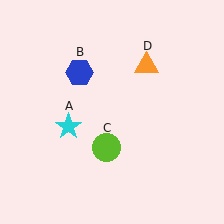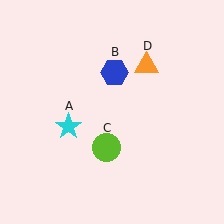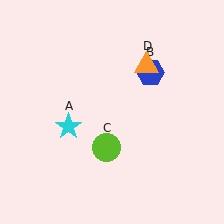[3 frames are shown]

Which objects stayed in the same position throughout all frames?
Cyan star (object A) and lime circle (object C) and orange triangle (object D) remained stationary.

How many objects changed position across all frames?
1 object changed position: blue hexagon (object B).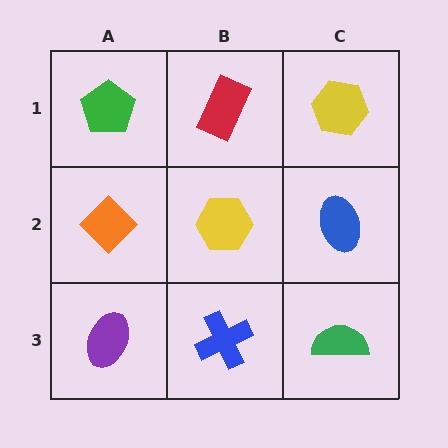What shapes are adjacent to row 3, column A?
An orange diamond (row 2, column A), a blue cross (row 3, column B).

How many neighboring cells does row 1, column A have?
2.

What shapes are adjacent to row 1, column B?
A yellow hexagon (row 2, column B), a green pentagon (row 1, column A), a yellow hexagon (row 1, column C).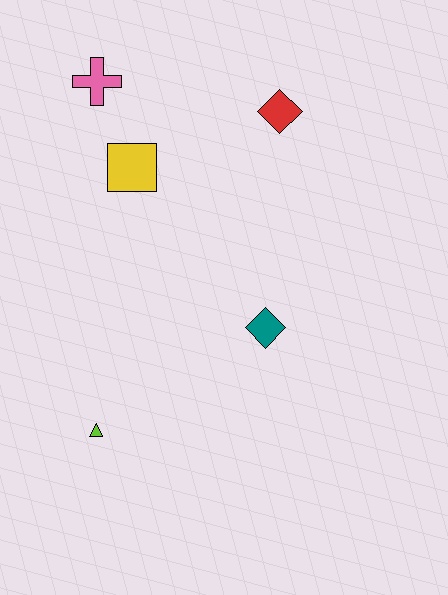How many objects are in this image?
There are 5 objects.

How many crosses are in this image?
There is 1 cross.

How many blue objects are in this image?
There are no blue objects.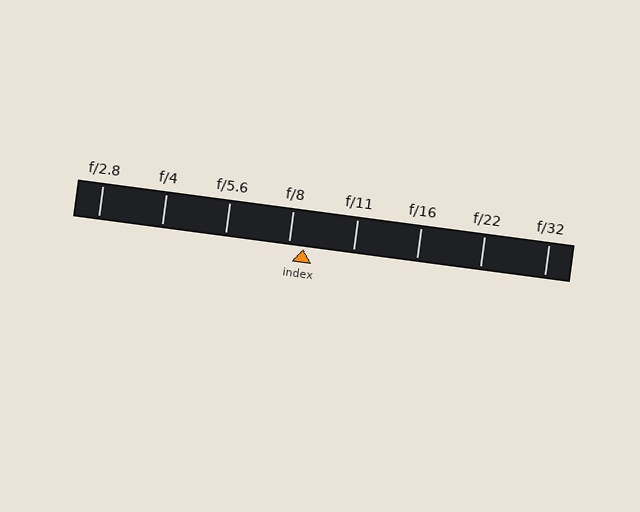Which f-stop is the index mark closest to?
The index mark is closest to f/8.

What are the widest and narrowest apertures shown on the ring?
The widest aperture shown is f/2.8 and the narrowest is f/32.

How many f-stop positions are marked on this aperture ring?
There are 8 f-stop positions marked.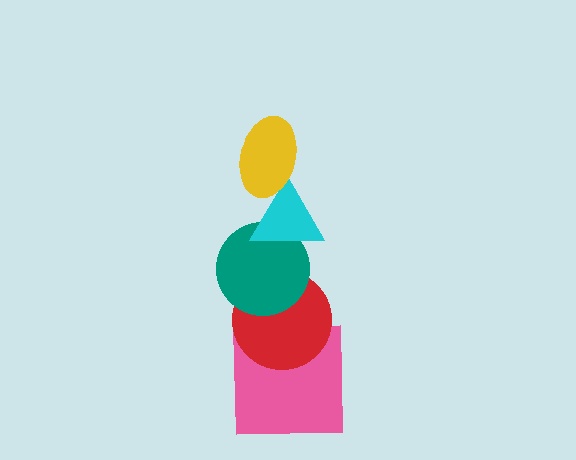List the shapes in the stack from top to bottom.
From top to bottom: the yellow ellipse, the cyan triangle, the teal circle, the red circle, the pink square.